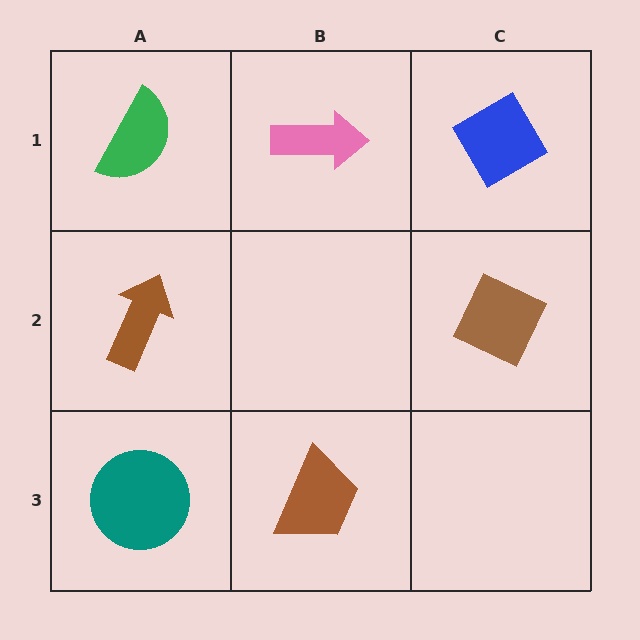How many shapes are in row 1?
3 shapes.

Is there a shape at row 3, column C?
No, that cell is empty.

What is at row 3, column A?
A teal circle.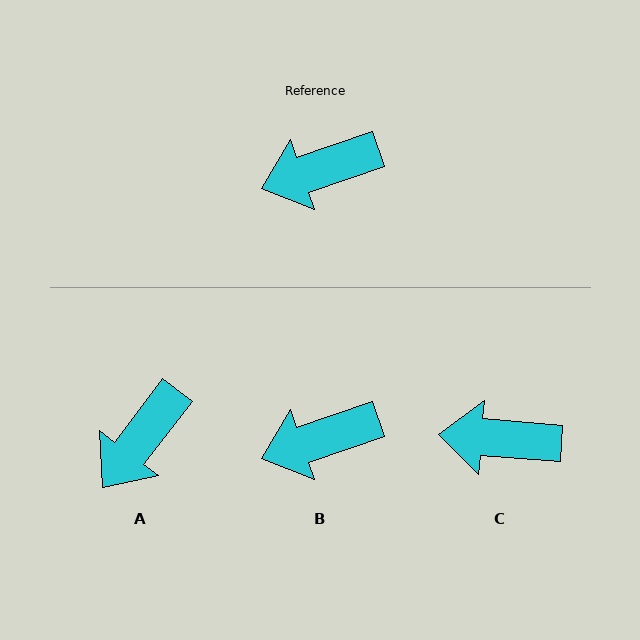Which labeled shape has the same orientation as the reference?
B.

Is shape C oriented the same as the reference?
No, it is off by about 23 degrees.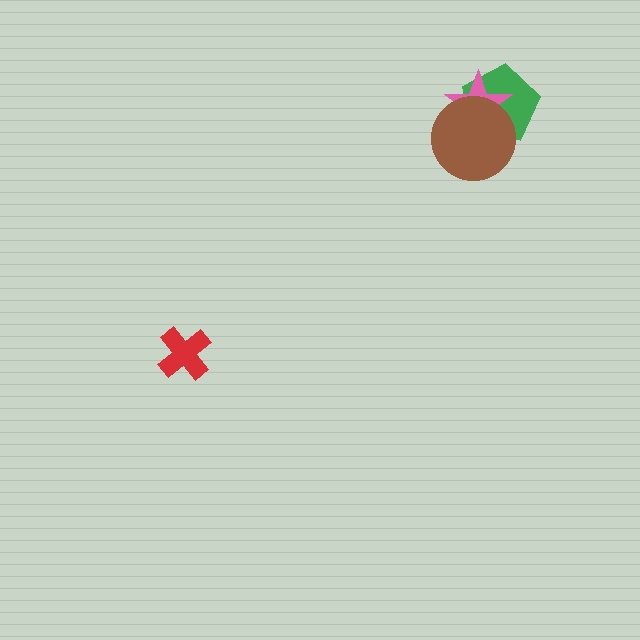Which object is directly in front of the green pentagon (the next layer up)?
The pink star is directly in front of the green pentagon.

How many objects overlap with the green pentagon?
2 objects overlap with the green pentagon.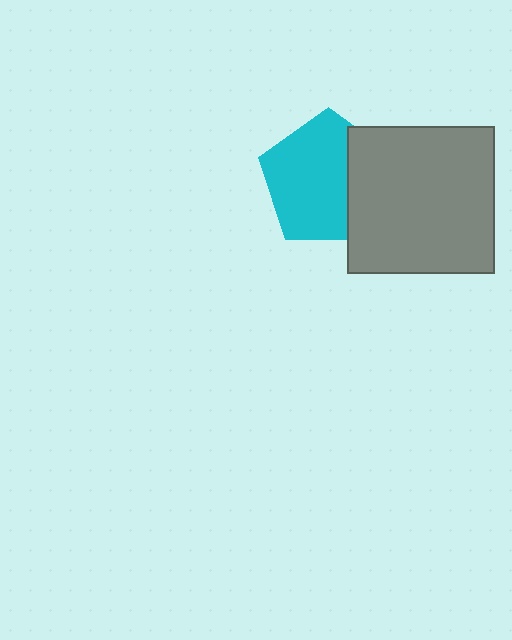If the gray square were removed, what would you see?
You would see the complete cyan pentagon.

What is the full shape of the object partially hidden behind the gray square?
The partially hidden object is a cyan pentagon.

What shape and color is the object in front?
The object in front is a gray square.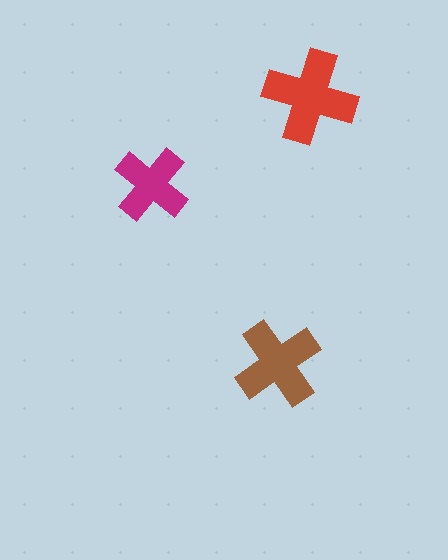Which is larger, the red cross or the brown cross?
The red one.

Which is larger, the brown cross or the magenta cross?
The brown one.